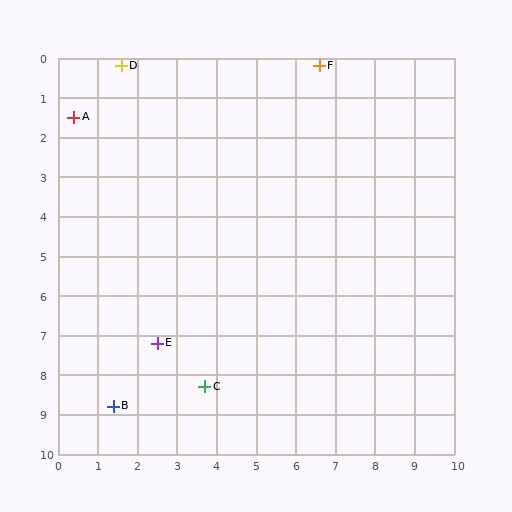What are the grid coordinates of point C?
Point C is at approximately (3.7, 8.3).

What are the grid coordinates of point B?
Point B is at approximately (1.4, 8.8).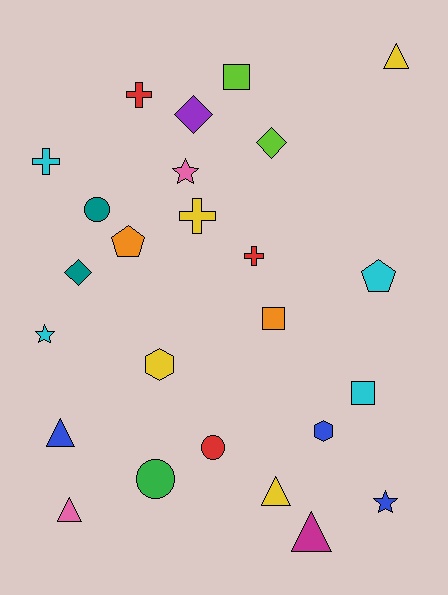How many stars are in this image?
There are 3 stars.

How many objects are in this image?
There are 25 objects.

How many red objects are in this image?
There are 3 red objects.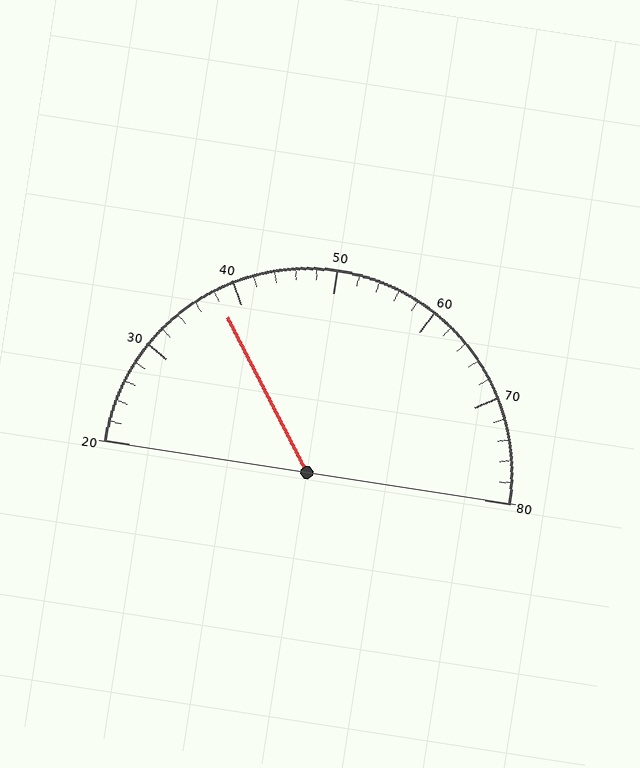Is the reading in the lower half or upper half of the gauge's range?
The reading is in the lower half of the range (20 to 80).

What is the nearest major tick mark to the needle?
The nearest major tick mark is 40.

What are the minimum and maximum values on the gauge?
The gauge ranges from 20 to 80.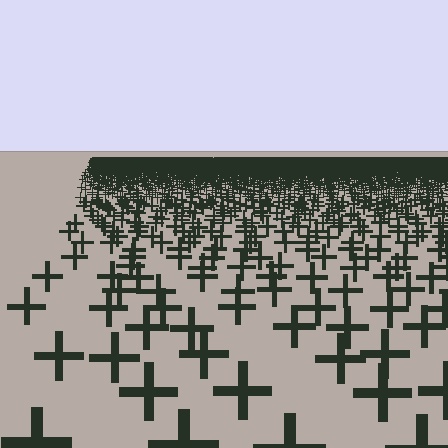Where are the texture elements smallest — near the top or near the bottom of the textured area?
Near the top.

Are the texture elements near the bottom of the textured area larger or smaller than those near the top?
Larger. Near the bottom, elements are closer to the viewer and appear at a bigger on-screen size.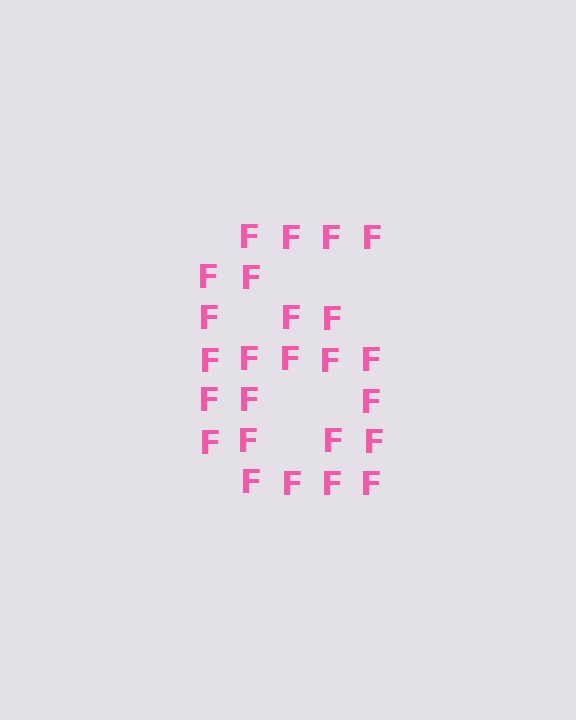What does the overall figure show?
The overall figure shows the digit 6.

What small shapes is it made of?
It is made of small letter F's.